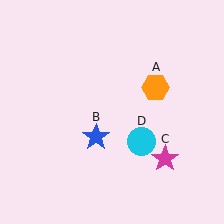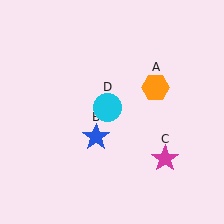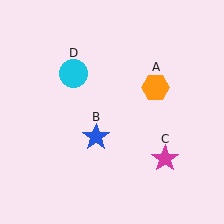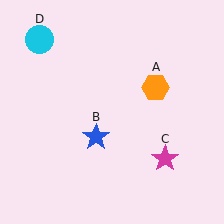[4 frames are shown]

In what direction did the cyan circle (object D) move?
The cyan circle (object D) moved up and to the left.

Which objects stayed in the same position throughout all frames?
Orange hexagon (object A) and blue star (object B) and magenta star (object C) remained stationary.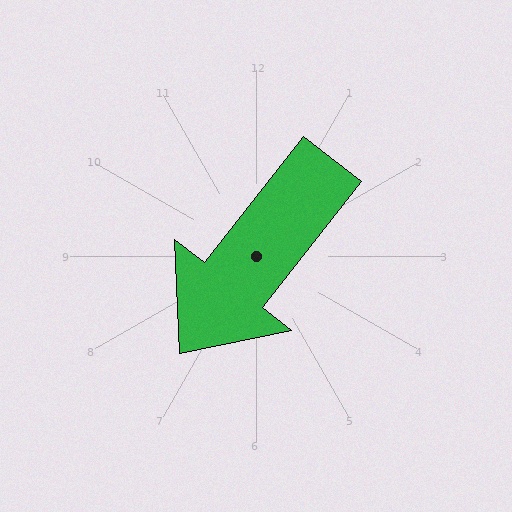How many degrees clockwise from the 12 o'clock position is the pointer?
Approximately 218 degrees.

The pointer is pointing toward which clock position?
Roughly 7 o'clock.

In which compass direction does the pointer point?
Southwest.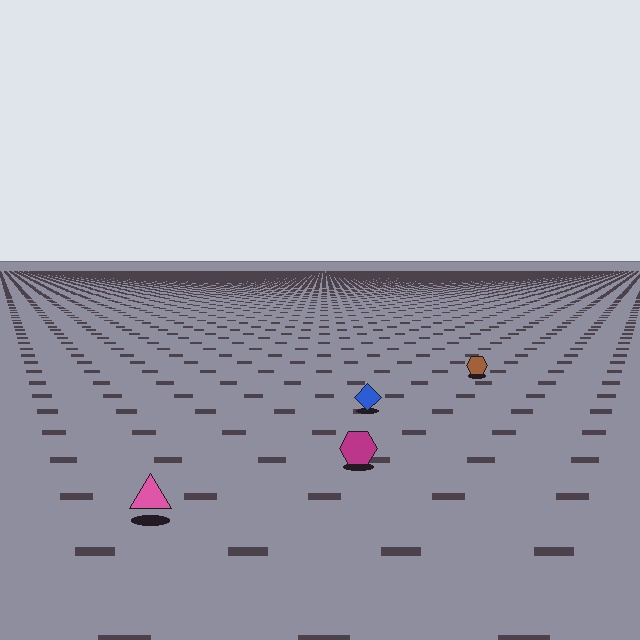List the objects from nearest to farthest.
From nearest to farthest: the pink triangle, the magenta hexagon, the blue diamond, the brown hexagon.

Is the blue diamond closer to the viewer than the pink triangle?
No. The pink triangle is closer — you can tell from the texture gradient: the ground texture is coarser near it.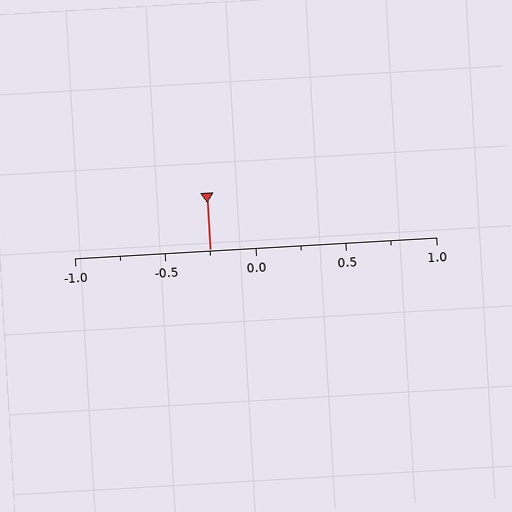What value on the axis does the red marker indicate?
The marker indicates approximately -0.25.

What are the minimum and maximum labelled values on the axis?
The axis runs from -1.0 to 1.0.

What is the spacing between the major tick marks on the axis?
The major ticks are spaced 0.5 apart.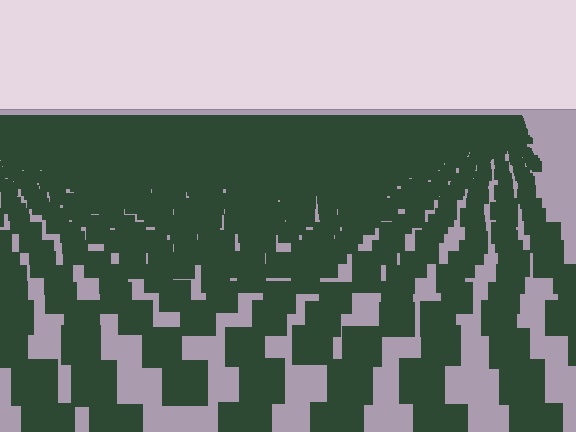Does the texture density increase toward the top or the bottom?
Density increases toward the top.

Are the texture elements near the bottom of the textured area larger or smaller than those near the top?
Larger. Near the bottom, elements are closer to the viewer and appear at a bigger on-screen size.